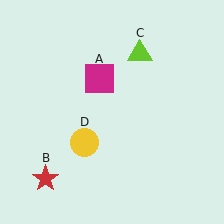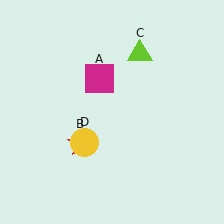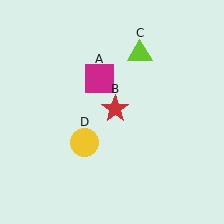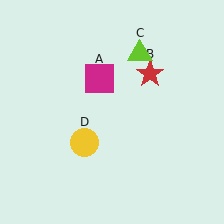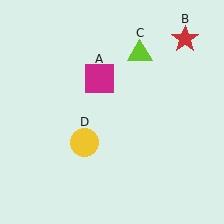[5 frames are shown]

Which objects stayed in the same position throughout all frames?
Magenta square (object A) and lime triangle (object C) and yellow circle (object D) remained stationary.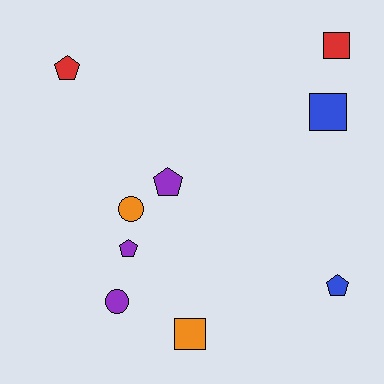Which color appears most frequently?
Purple, with 3 objects.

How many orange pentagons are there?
There are no orange pentagons.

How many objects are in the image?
There are 9 objects.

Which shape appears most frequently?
Pentagon, with 4 objects.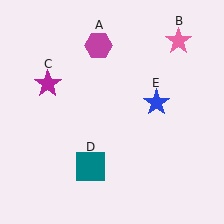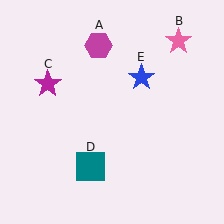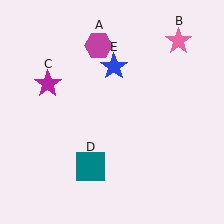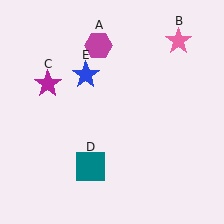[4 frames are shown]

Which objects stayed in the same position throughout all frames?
Magenta hexagon (object A) and pink star (object B) and magenta star (object C) and teal square (object D) remained stationary.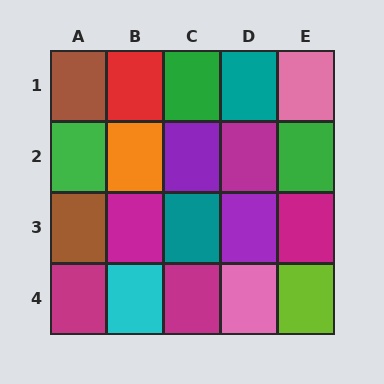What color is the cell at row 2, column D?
Magenta.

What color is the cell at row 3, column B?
Magenta.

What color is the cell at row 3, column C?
Teal.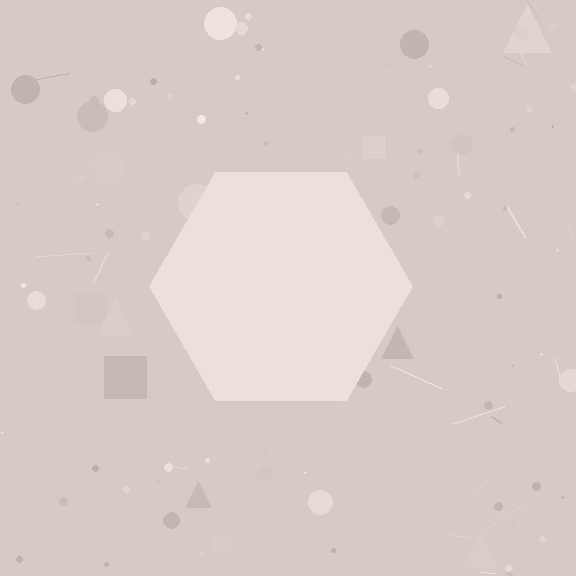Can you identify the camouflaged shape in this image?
The camouflaged shape is a hexagon.